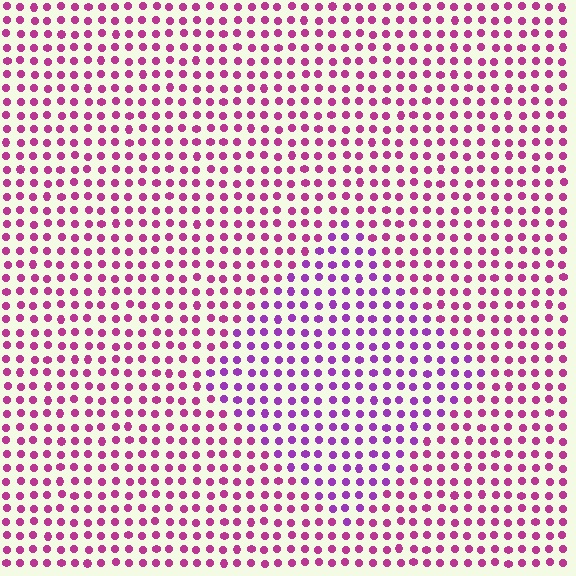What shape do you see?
I see a diamond.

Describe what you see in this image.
The image is filled with small magenta elements in a uniform arrangement. A diamond-shaped region is visible where the elements are tinted to a slightly different hue, forming a subtle color boundary.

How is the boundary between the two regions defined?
The boundary is defined purely by a slight shift in hue (about 32 degrees). Spacing, size, and orientation are identical on both sides.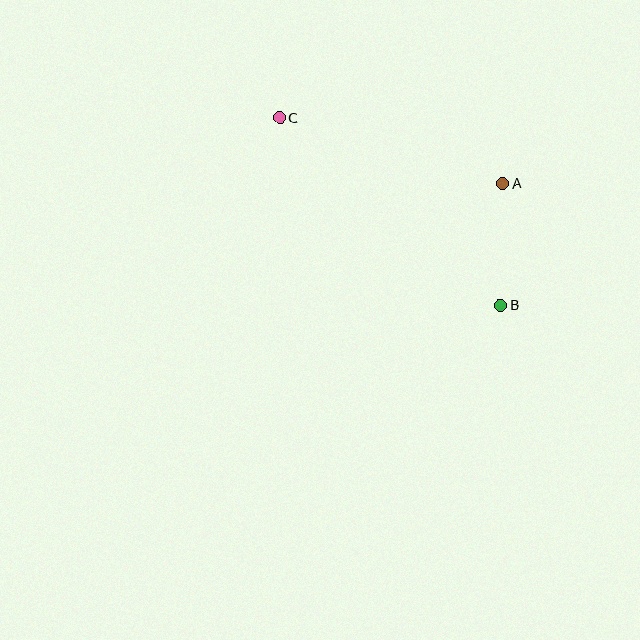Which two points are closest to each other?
Points A and B are closest to each other.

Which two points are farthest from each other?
Points B and C are farthest from each other.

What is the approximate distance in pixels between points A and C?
The distance between A and C is approximately 233 pixels.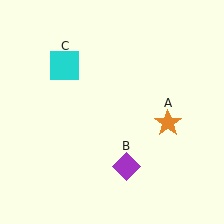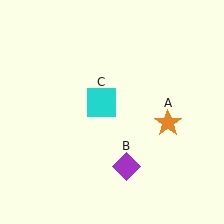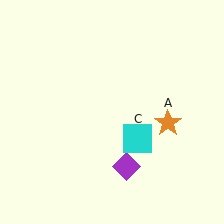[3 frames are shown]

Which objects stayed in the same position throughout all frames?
Orange star (object A) and purple diamond (object B) remained stationary.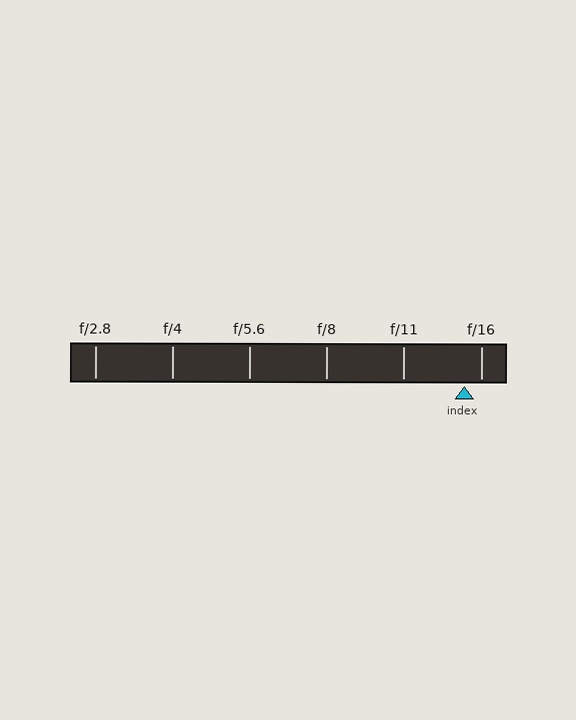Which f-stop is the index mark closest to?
The index mark is closest to f/16.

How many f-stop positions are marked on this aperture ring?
There are 6 f-stop positions marked.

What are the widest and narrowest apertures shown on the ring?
The widest aperture shown is f/2.8 and the narrowest is f/16.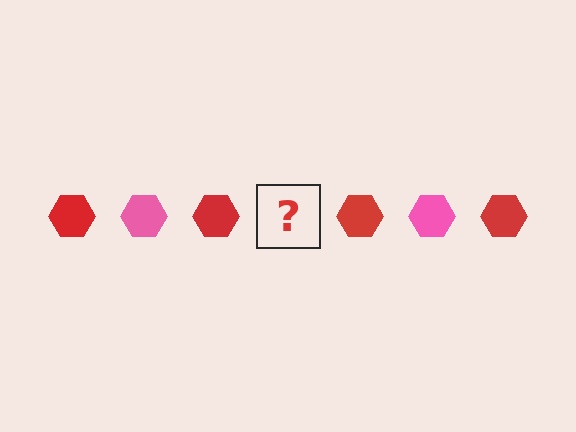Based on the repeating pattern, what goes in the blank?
The blank should be a pink hexagon.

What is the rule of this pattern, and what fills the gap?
The rule is that the pattern cycles through red, pink hexagons. The gap should be filled with a pink hexagon.